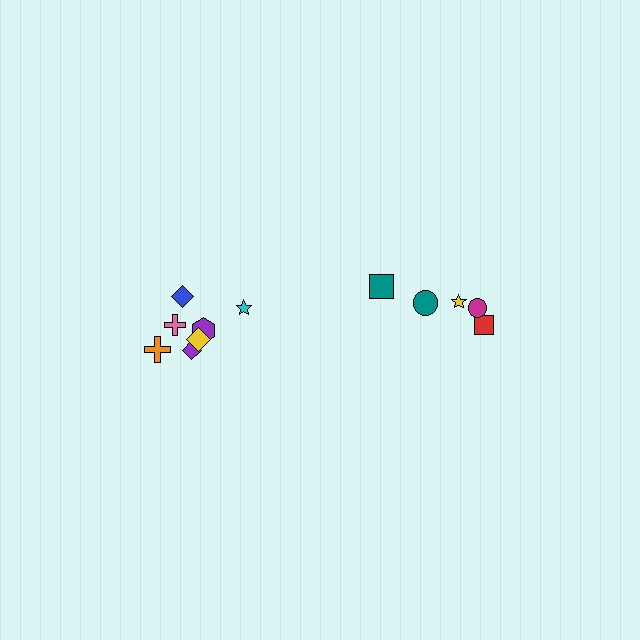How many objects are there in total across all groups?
There are 12 objects.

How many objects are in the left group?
There are 7 objects.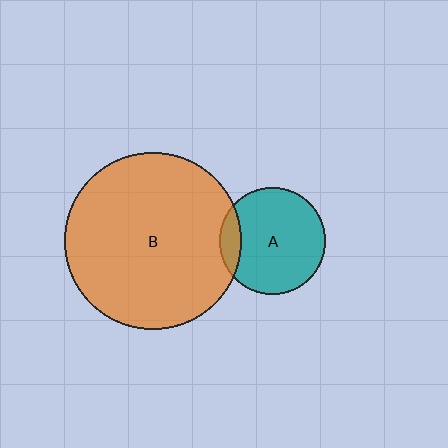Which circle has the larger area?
Circle B (orange).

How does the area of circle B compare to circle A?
Approximately 2.8 times.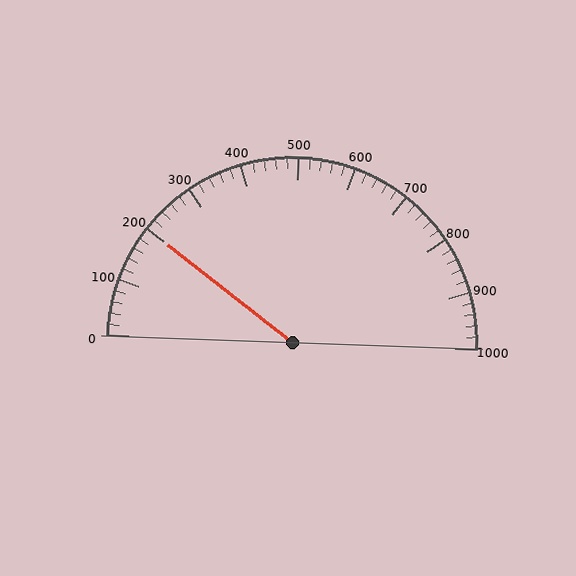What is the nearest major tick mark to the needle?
The nearest major tick mark is 200.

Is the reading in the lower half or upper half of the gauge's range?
The reading is in the lower half of the range (0 to 1000).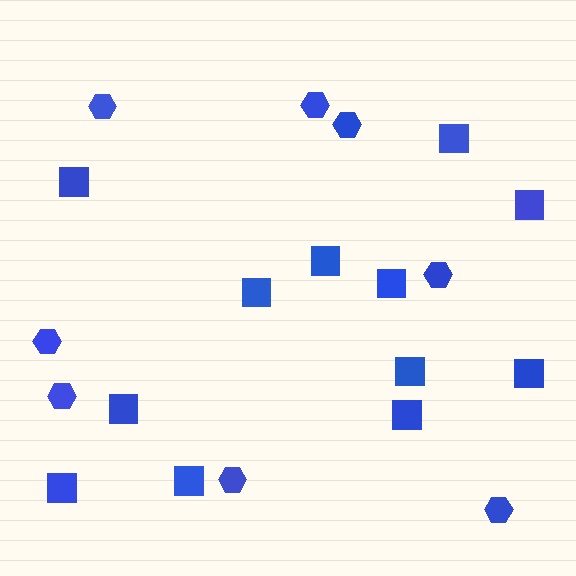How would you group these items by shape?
There are 2 groups: one group of squares (12) and one group of hexagons (8).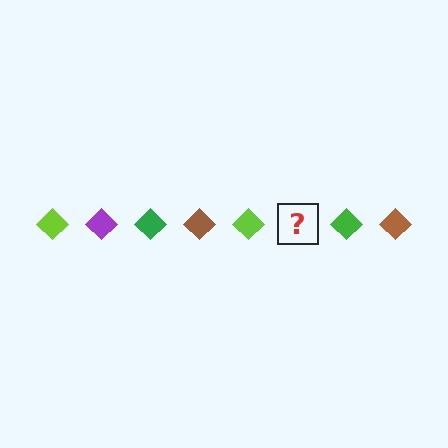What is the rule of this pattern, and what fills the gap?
The rule is that the pattern cycles through lime, purple, green, brown diamonds. The gap should be filled with a purple diamond.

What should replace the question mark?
The question mark should be replaced with a purple diamond.